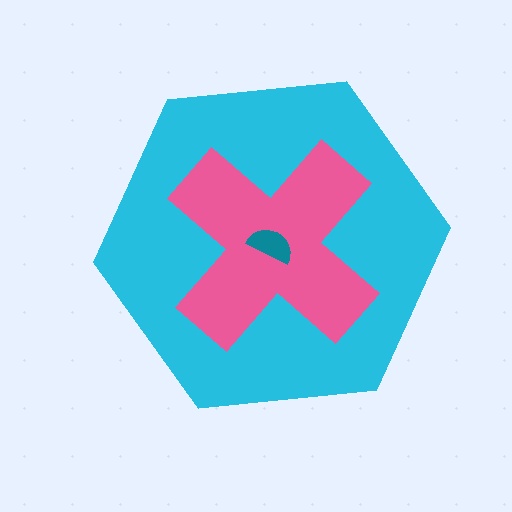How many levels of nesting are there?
3.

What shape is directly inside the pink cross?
The teal semicircle.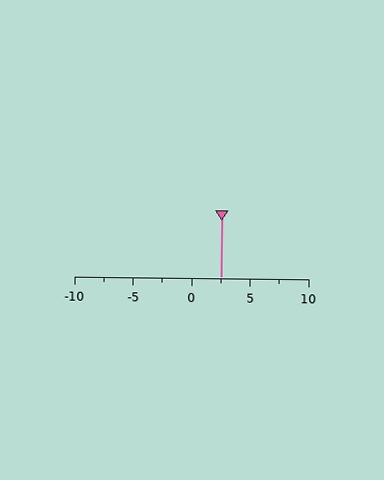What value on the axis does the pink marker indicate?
The marker indicates approximately 2.5.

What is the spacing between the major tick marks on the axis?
The major ticks are spaced 5 apart.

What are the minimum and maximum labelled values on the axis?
The axis runs from -10 to 10.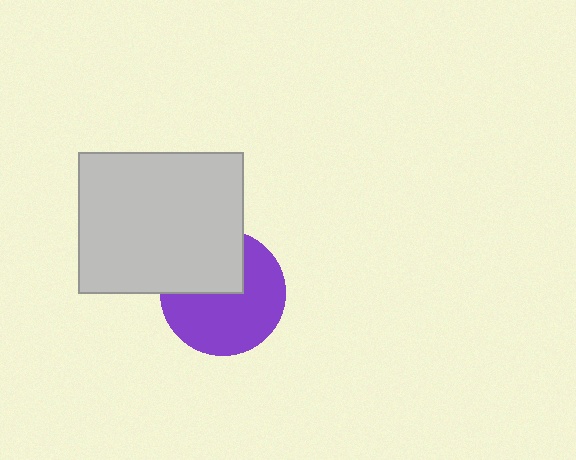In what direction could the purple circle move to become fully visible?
The purple circle could move down. That would shift it out from behind the light gray rectangle entirely.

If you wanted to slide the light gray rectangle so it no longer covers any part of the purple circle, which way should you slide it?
Slide it up — that is the most direct way to separate the two shapes.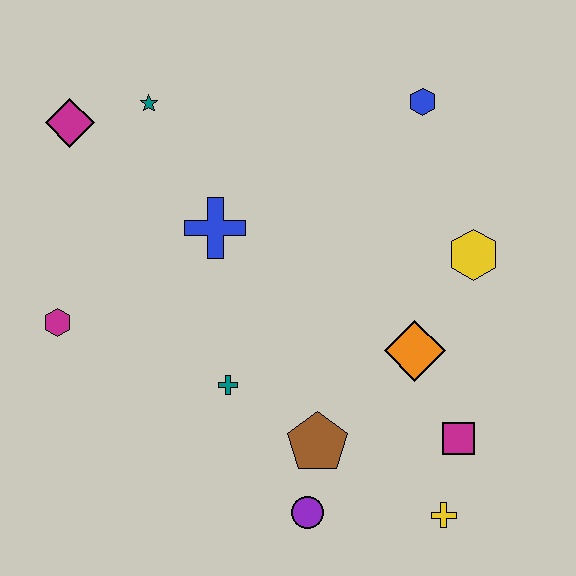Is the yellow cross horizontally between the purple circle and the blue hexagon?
No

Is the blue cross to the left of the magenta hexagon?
No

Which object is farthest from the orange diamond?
The magenta diamond is farthest from the orange diamond.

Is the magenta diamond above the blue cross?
Yes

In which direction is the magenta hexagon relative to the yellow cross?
The magenta hexagon is to the left of the yellow cross.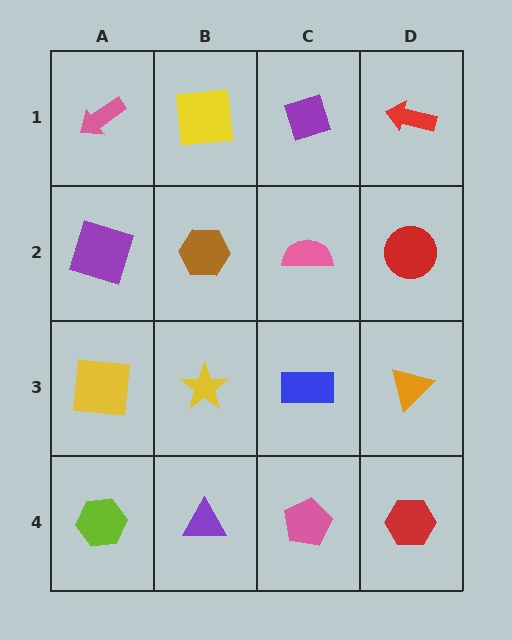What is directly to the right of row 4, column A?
A purple triangle.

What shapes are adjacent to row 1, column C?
A pink semicircle (row 2, column C), a yellow square (row 1, column B), a red arrow (row 1, column D).